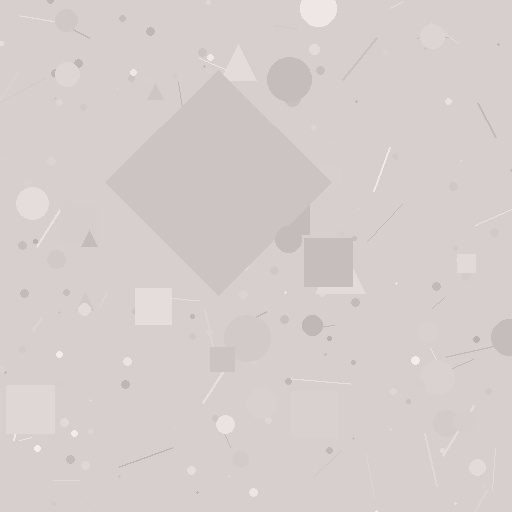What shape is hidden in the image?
A diamond is hidden in the image.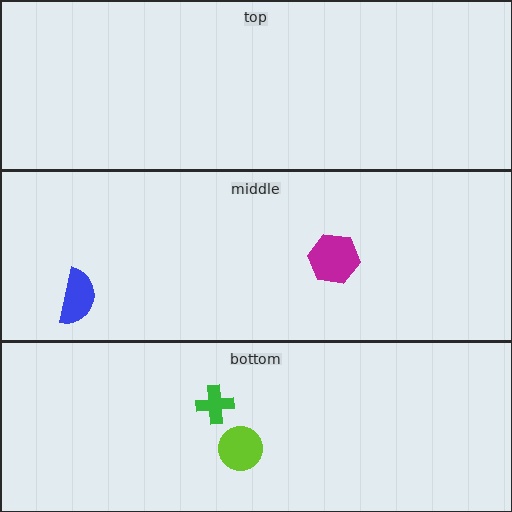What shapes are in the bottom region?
The lime circle, the green cross.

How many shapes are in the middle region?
2.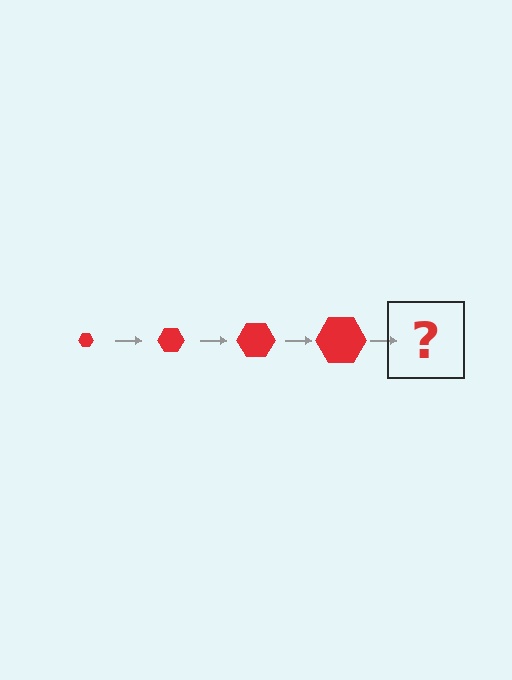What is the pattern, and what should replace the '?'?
The pattern is that the hexagon gets progressively larger each step. The '?' should be a red hexagon, larger than the previous one.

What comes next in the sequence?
The next element should be a red hexagon, larger than the previous one.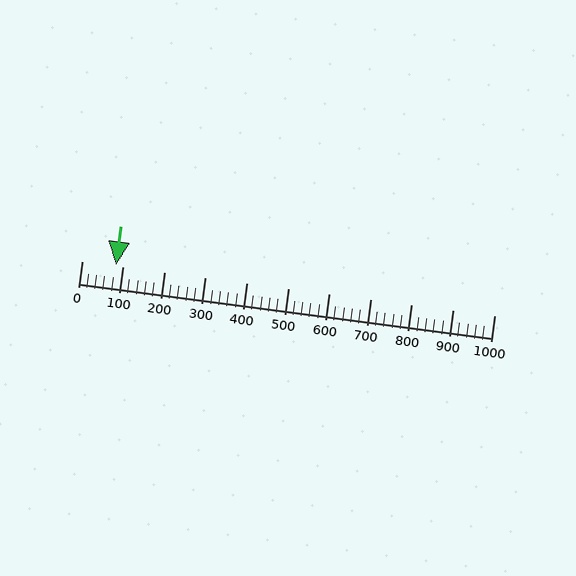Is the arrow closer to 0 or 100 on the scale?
The arrow is closer to 100.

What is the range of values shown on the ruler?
The ruler shows values from 0 to 1000.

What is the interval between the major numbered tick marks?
The major tick marks are spaced 100 units apart.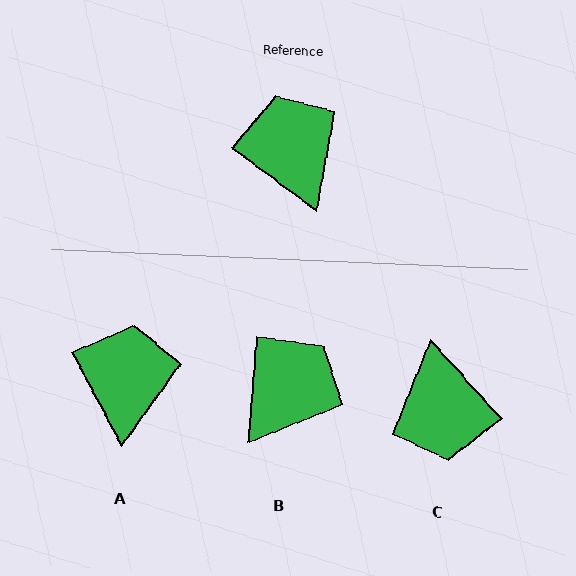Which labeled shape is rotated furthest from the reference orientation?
C, about 169 degrees away.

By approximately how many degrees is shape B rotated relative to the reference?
Approximately 58 degrees clockwise.